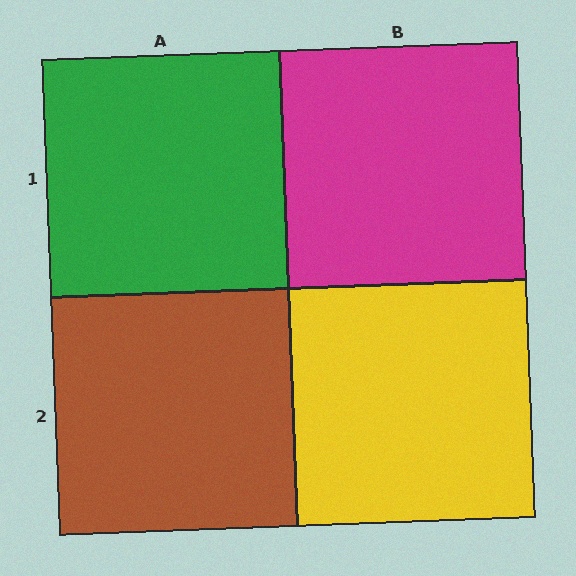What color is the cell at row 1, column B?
Magenta.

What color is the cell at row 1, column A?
Green.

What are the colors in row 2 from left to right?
Brown, yellow.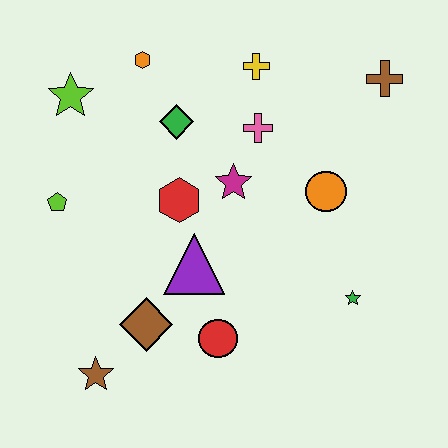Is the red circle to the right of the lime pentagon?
Yes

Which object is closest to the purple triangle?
The red hexagon is closest to the purple triangle.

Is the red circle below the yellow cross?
Yes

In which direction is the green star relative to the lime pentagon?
The green star is to the right of the lime pentagon.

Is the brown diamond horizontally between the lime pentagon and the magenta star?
Yes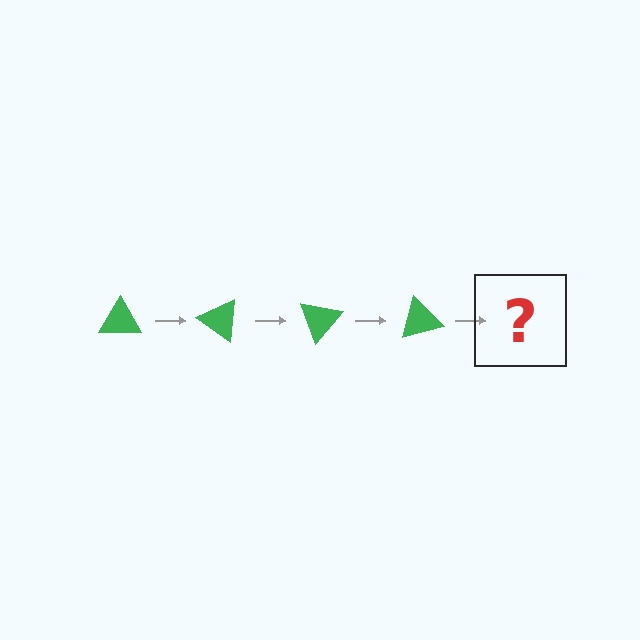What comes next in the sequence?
The next element should be a green triangle rotated 140 degrees.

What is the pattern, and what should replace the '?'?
The pattern is that the triangle rotates 35 degrees each step. The '?' should be a green triangle rotated 140 degrees.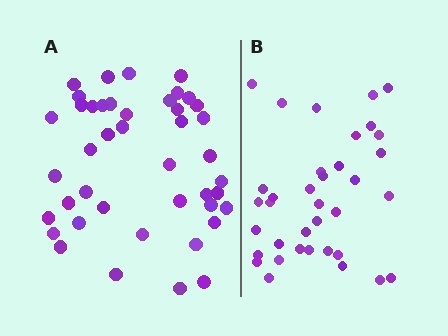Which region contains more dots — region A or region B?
Region A (the left region) has more dots.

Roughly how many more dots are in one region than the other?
Region A has roughly 8 or so more dots than region B.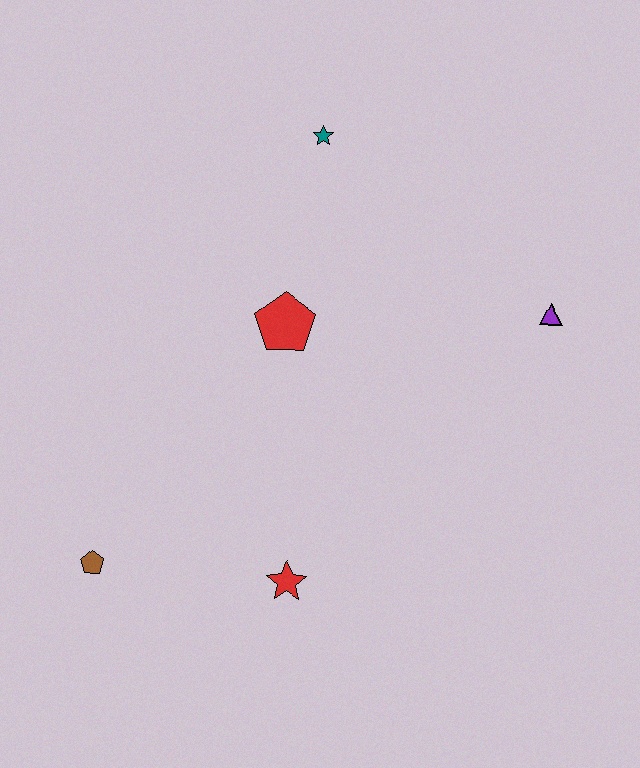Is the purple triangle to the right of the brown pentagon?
Yes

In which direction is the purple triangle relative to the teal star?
The purple triangle is to the right of the teal star.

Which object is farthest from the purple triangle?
The brown pentagon is farthest from the purple triangle.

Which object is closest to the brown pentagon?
The red star is closest to the brown pentagon.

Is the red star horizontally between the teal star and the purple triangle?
No